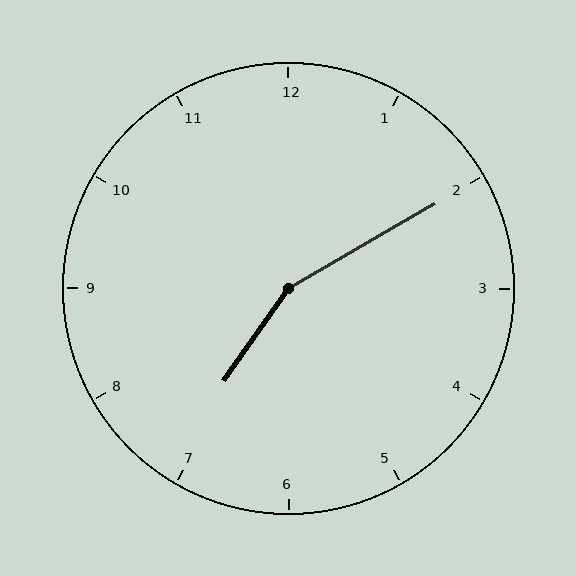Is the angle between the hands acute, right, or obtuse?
It is obtuse.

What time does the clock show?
7:10.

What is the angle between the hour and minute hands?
Approximately 155 degrees.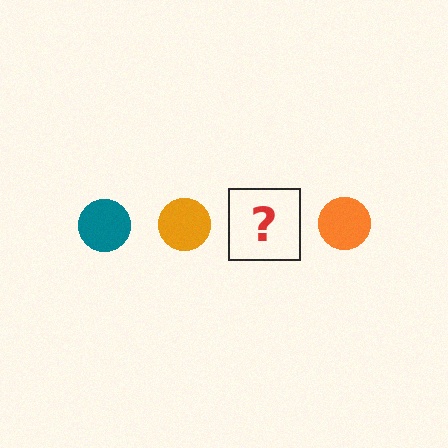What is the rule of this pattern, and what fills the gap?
The rule is that the pattern cycles through teal, orange circles. The gap should be filled with a teal circle.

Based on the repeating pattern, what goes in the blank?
The blank should be a teal circle.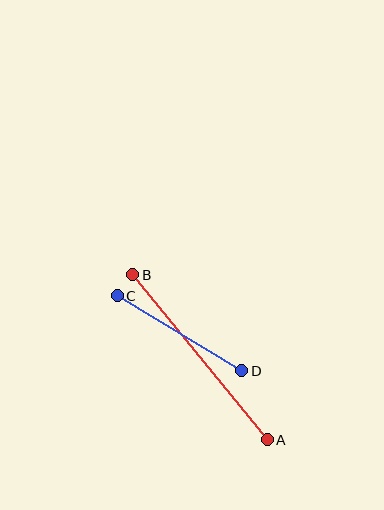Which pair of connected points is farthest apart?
Points A and B are farthest apart.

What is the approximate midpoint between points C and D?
The midpoint is at approximately (180, 333) pixels.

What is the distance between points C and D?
The distance is approximately 145 pixels.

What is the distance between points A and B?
The distance is approximately 213 pixels.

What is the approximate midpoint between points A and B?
The midpoint is at approximately (200, 357) pixels.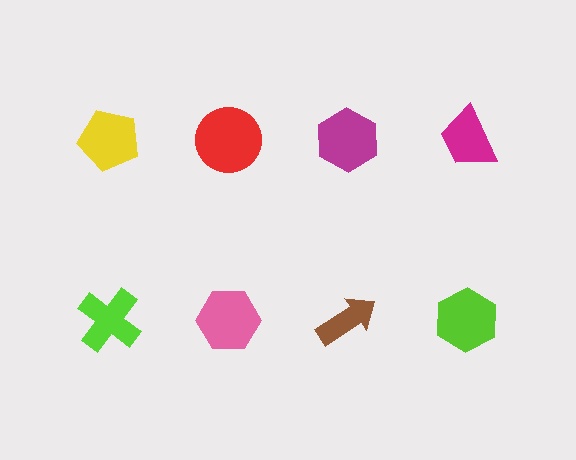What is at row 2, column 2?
A pink hexagon.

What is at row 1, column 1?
A yellow pentagon.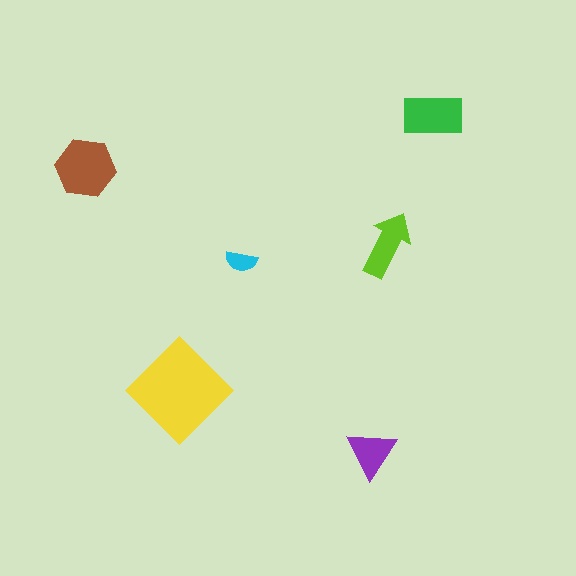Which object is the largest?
The yellow diamond.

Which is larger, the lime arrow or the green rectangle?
The green rectangle.